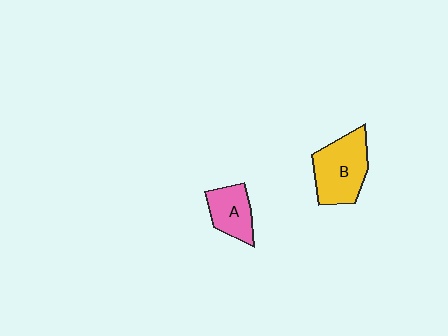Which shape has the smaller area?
Shape A (pink).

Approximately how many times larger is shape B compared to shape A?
Approximately 1.6 times.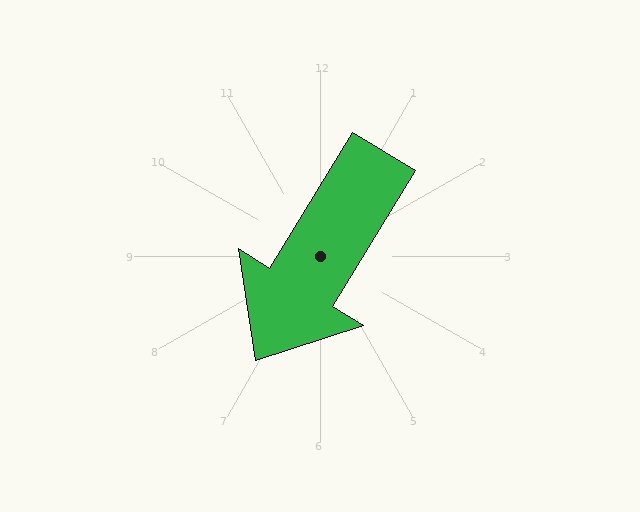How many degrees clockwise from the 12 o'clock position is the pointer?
Approximately 212 degrees.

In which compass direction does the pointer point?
Southwest.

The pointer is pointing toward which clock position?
Roughly 7 o'clock.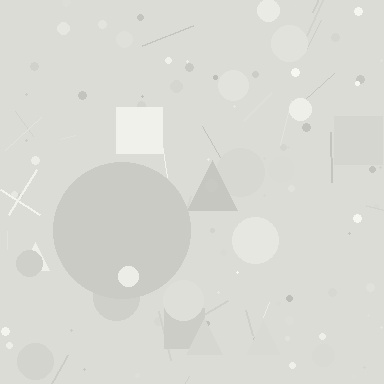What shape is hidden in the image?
A circle is hidden in the image.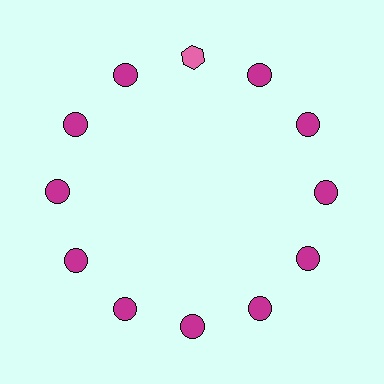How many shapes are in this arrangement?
There are 12 shapes arranged in a ring pattern.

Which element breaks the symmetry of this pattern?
The pink hexagon at roughly the 12 o'clock position breaks the symmetry. All other shapes are magenta circles.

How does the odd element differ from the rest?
It differs in both color (pink instead of magenta) and shape (hexagon instead of circle).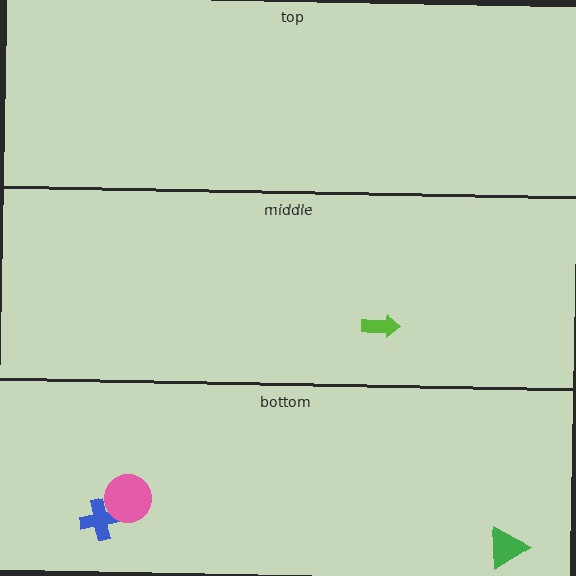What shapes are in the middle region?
The lime arrow.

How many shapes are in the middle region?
1.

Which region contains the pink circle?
The bottom region.